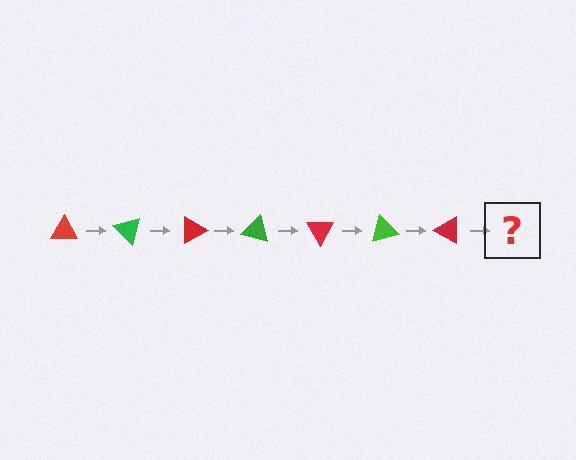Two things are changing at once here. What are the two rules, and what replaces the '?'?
The two rules are that it rotates 45 degrees each step and the color cycles through red and green. The '?' should be a green triangle, rotated 315 degrees from the start.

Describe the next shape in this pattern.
It should be a green triangle, rotated 315 degrees from the start.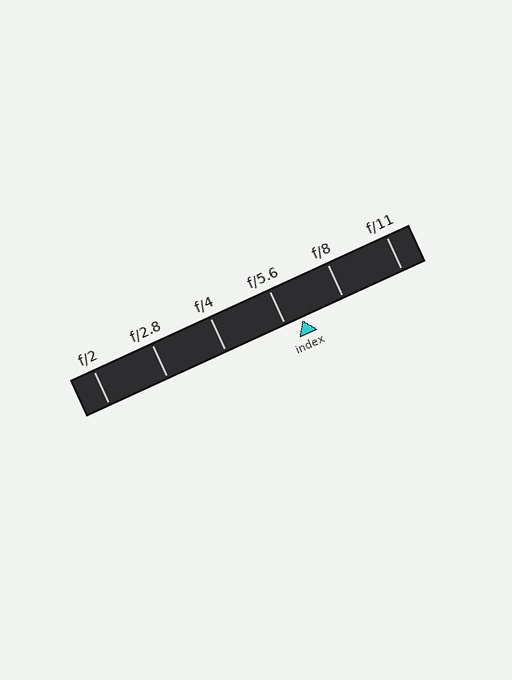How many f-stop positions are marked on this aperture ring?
There are 6 f-stop positions marked.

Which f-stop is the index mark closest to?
The index mark is closest to f/5.6.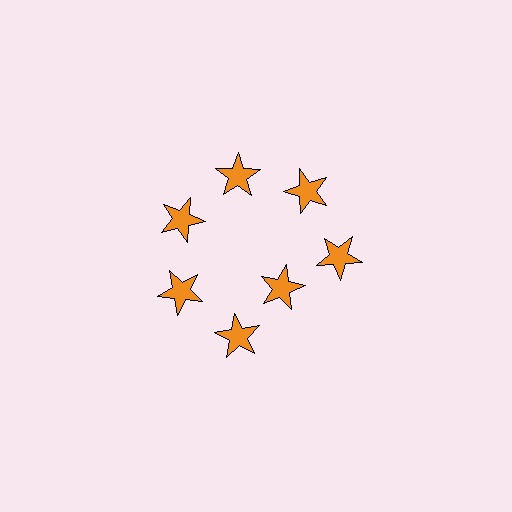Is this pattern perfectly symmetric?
No. The 7 orange stars are arranged in a ring, but one element near the 5 o'clock position is pulled inward toward the center, breaking the 7-fold rotational symmetry.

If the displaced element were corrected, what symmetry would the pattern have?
It would have 7-fold rotational symmetry — the pattern would map onto itself every 51 degrees.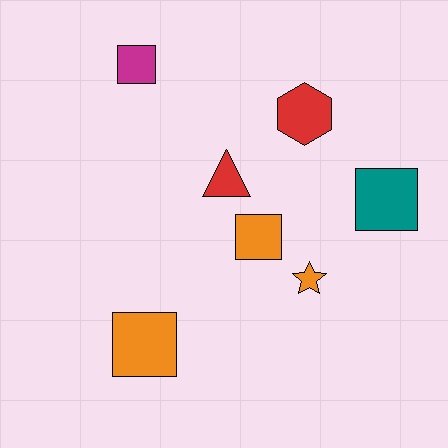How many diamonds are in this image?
There are no diamonds.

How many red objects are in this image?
There are 2 red objects.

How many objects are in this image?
There are 7 objects.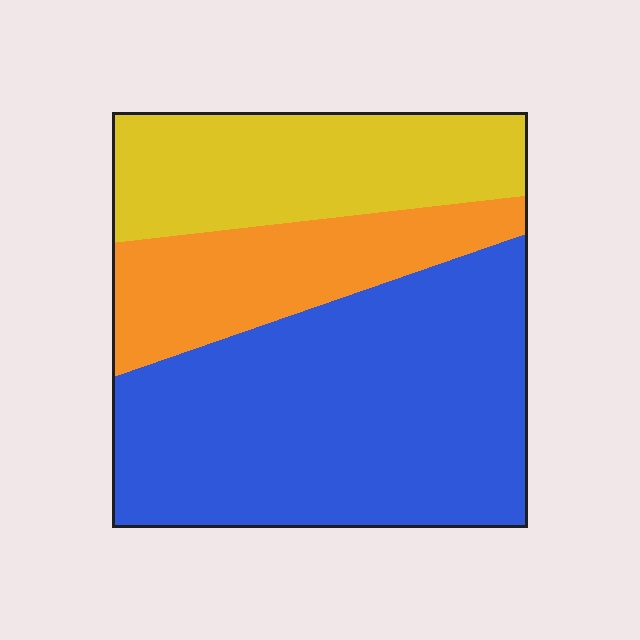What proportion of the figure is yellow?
Yellow takes up about one quarter (1/4) of the figure.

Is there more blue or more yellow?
Blue.